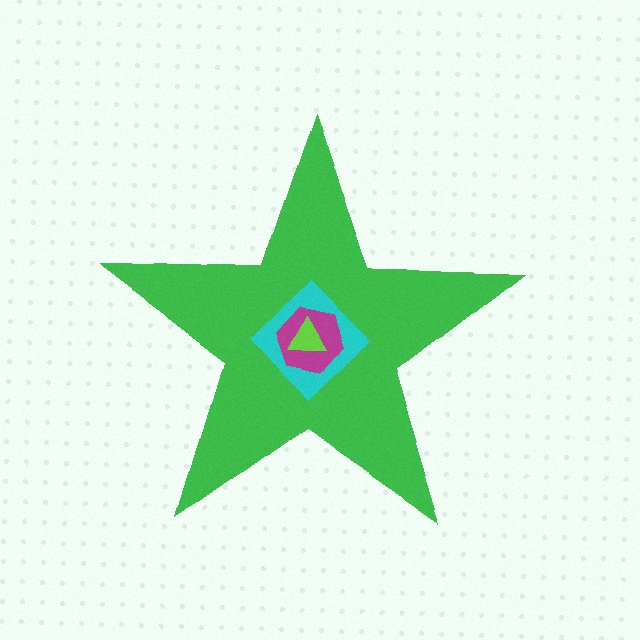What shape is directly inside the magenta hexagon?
The lime triangle.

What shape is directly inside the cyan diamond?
The magenta hexagon.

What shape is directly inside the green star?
The cyan diamond.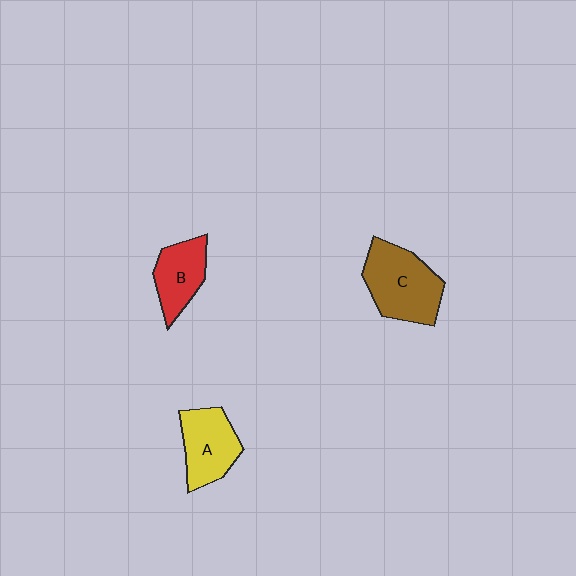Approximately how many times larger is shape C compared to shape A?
Approximately 1.3 times.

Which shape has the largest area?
Shape C (brown).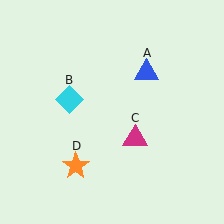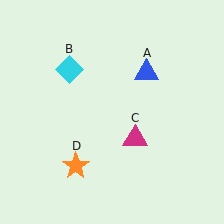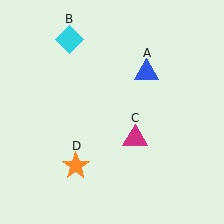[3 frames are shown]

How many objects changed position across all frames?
1 object changed position: cyan diamond (object B).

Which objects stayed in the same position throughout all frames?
Blue triangle (object A) and magenta triangle (object C) and orange star (object D) remained stationary.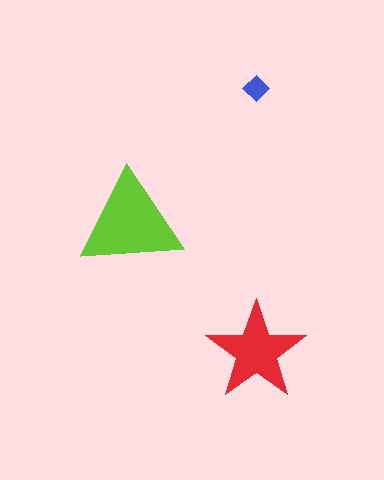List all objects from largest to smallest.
The lime triangle, the red star, the blue diamond.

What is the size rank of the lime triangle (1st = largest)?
1st.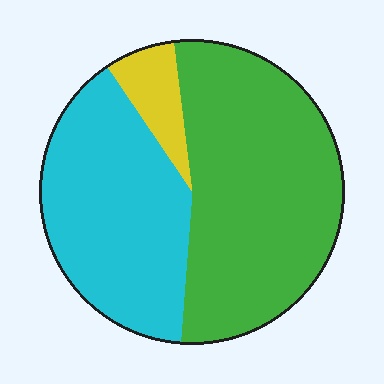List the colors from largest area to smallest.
From largest to smallest: green, cyan, yellow.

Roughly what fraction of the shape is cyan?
Cyan takes up about two fifths (2/5) of the shape.